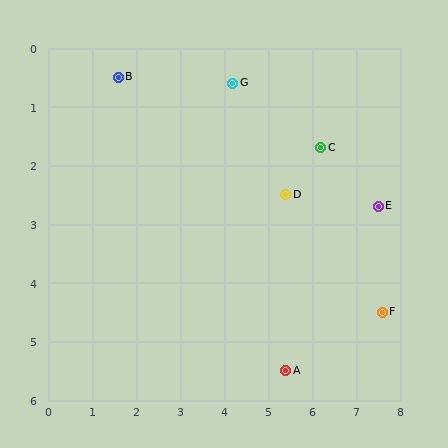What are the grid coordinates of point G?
Point G is at approximately (4.2, 0.6).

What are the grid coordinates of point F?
Point F is at approximately (7.6, 4.5).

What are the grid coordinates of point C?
Point C is at approximately (6.2, 1.7).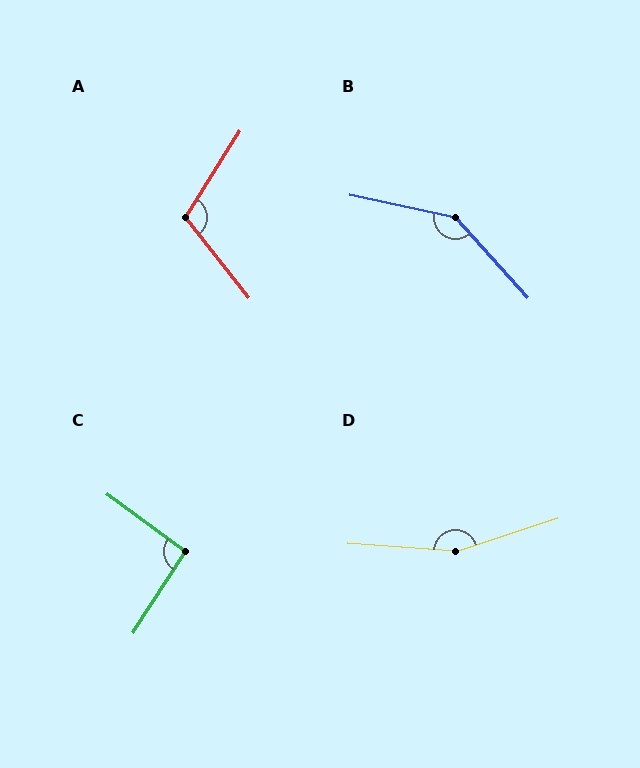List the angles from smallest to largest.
C (93°), A (110°), B (144°), D (158°).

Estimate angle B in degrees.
Approximately 144 degrees.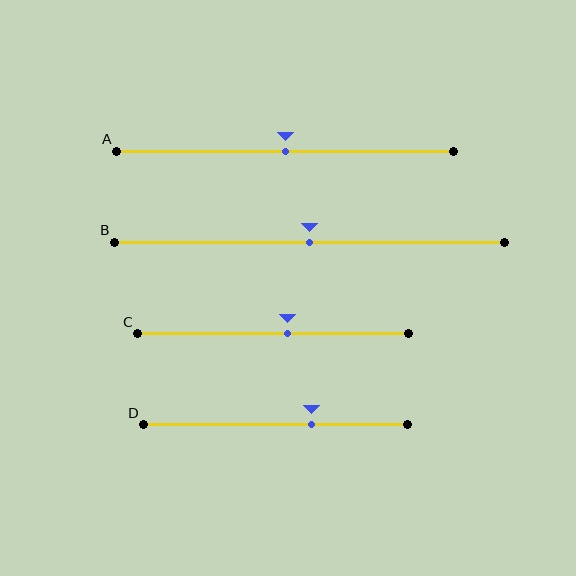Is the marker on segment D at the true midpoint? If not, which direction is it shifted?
No, the marker on segment D is shifted to the right by about 14% of the segment length.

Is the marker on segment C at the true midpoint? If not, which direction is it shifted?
No, the marker on segment C is shifted to the right by about 5% of the segment length.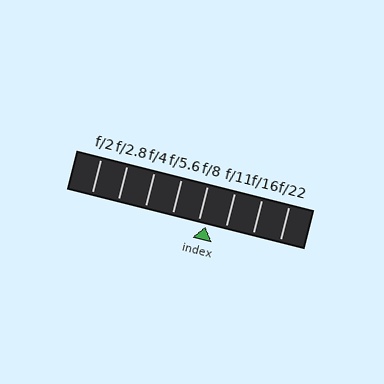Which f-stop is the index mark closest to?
The index mark is closest to f/8.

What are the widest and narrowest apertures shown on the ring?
The widest aperture shown is f/2 and the narrowest is f/22.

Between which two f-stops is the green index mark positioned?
The index mark is between f/8 and f/11.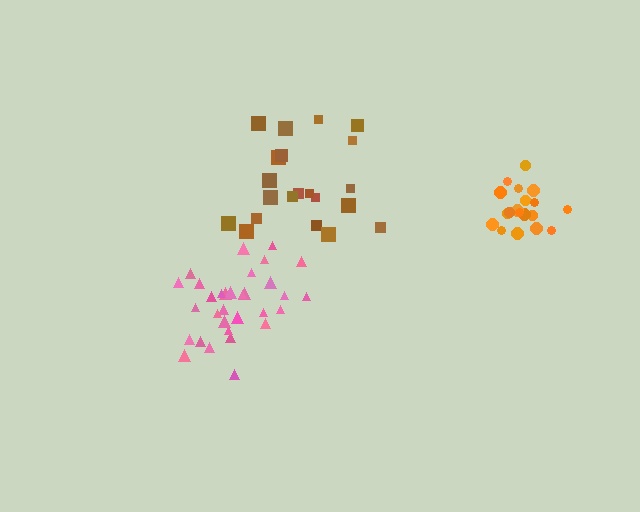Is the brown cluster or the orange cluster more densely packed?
Orange.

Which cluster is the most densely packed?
Orange.